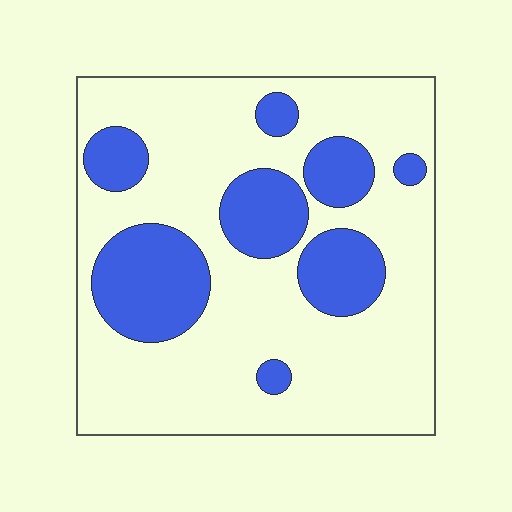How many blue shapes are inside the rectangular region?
8.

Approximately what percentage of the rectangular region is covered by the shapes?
Approximately 25%.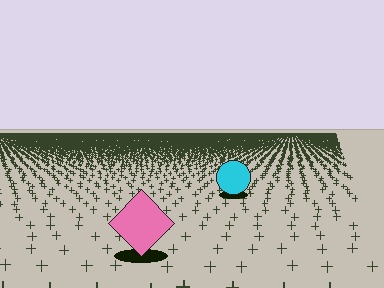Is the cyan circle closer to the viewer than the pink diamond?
No. The pink diamond is closer — you can tell from the texture gradient: the ground texture is coarser near it.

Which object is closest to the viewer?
The pink diamond is closest. The texture marks near it are larger and more spread out.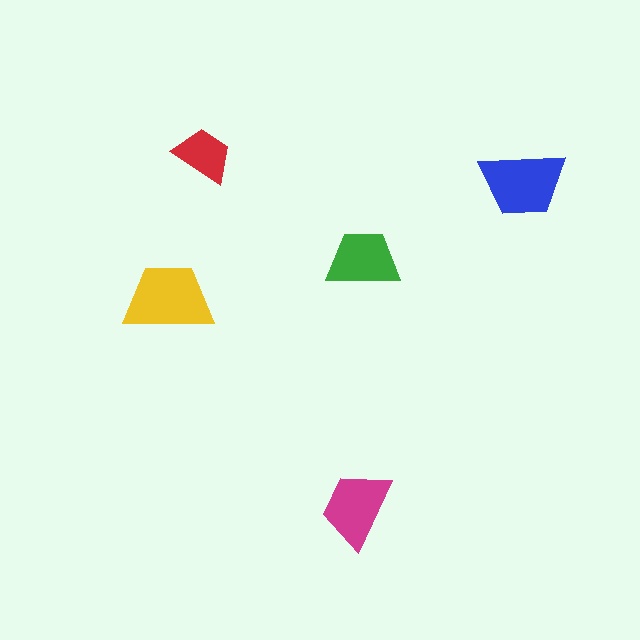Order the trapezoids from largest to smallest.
the yellow one, the blue one, the magenta one, the green one, the red one.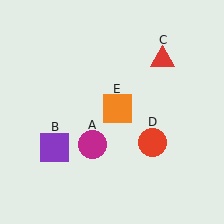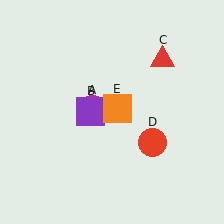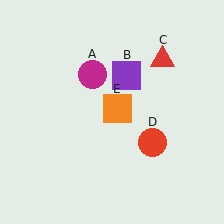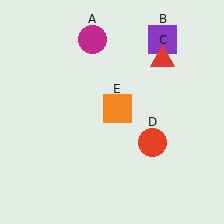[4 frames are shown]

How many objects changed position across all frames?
2 objects changed position: magenta circle (object A), purple square (object B).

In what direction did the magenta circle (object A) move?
The magenta circle (object A) moved up.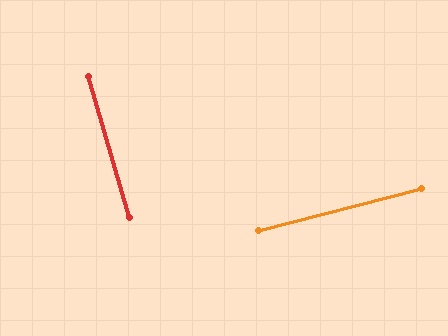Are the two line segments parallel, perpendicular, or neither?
Perpendicular — they meet at approximately 88°.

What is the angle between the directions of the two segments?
Approximately 88 degrees.